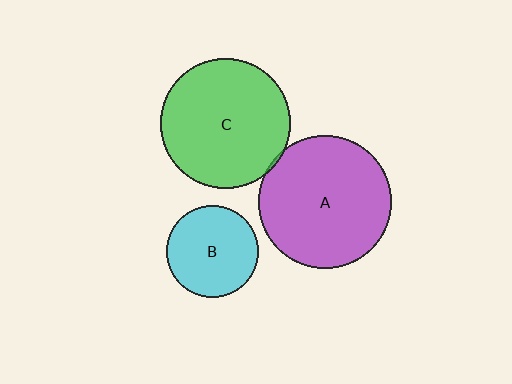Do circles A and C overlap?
Yes.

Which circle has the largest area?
Circle A (purple).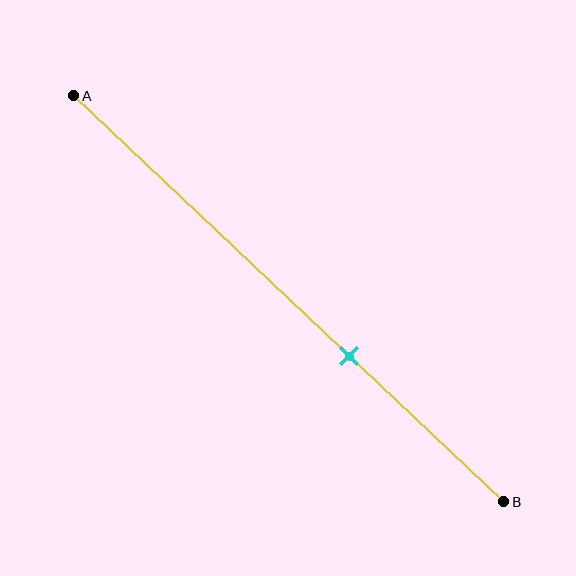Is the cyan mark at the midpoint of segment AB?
No, the mark is at about 65% from A, not at the 50% midpoint.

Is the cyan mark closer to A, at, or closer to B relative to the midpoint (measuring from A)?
The cyan mark is closer to point B than the midpoint of segment AB.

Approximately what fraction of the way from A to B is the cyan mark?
The cyan mark is approximately 65% of the way from A to B.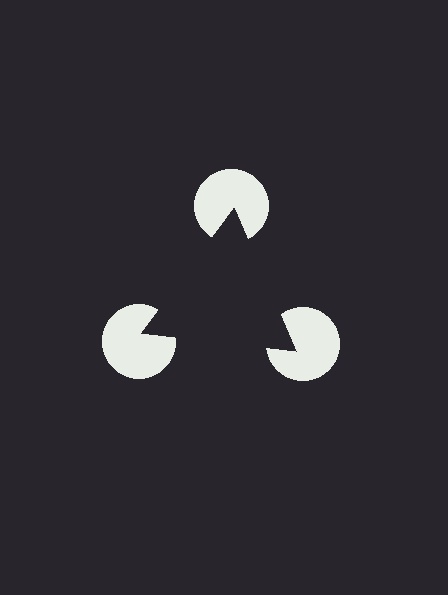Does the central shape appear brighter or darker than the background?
It typically appears slightly darker than the background, even though no actual brightness change is drawn.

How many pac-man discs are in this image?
There are 3 — one at each vertex of the illusory triangle.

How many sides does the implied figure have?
3 sides.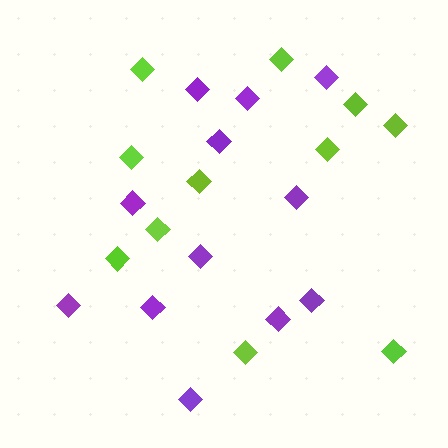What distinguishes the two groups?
There are 2 groups: one group of purple diamonds (12) and one group of lime diamonds (11).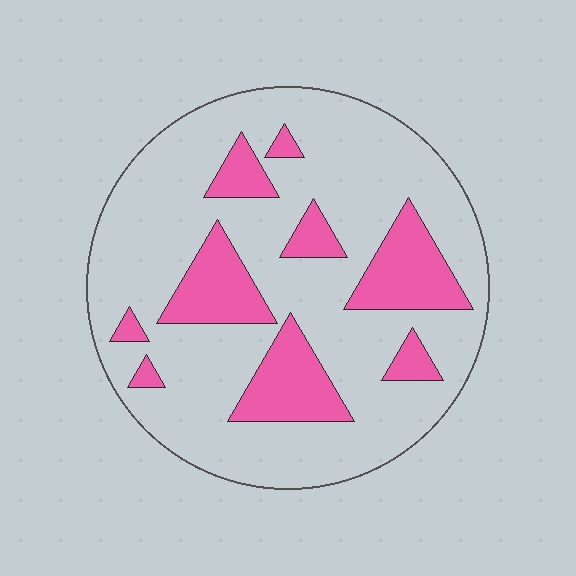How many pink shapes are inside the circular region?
9.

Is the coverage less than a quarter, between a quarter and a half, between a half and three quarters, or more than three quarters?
Less than a quarter.